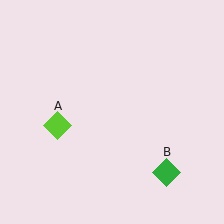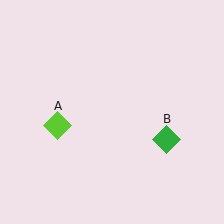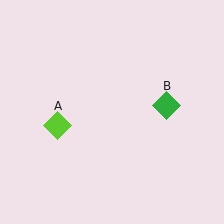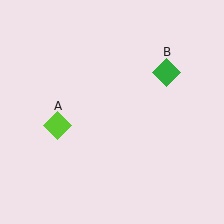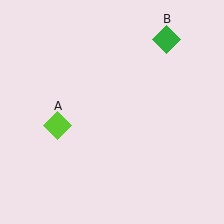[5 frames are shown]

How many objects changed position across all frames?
1 object changed position: green diamond (object B).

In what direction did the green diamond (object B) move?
The green diamond (object B) moved up.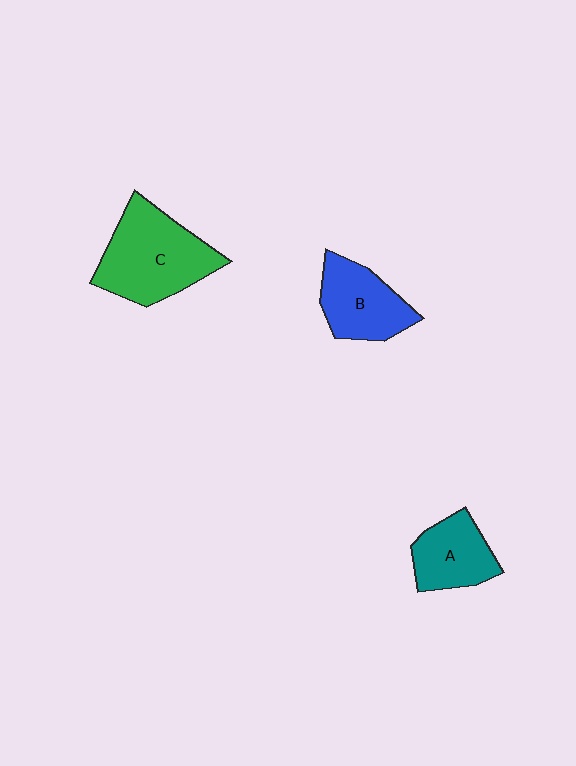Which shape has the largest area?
Shape C (green).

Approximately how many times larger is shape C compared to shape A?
Approximately 1.7 times.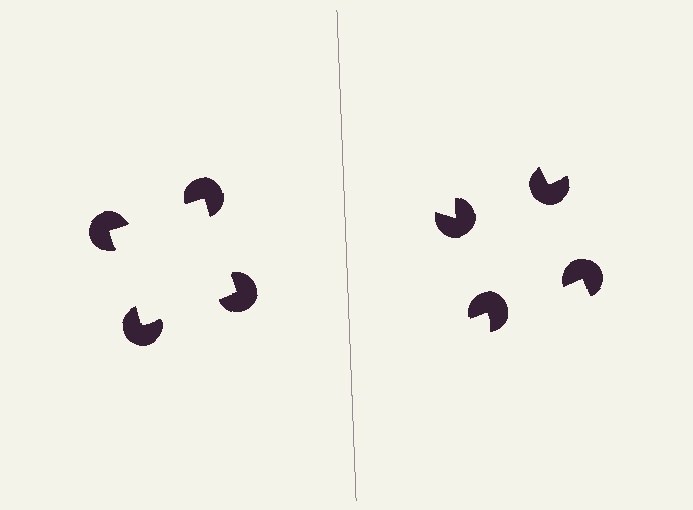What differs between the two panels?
The pac-man discs are positioned identically on both sides; only the wedge orientations differ. On the left they align to a square; on the right they are misaligned.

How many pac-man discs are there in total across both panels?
8 — 4 on each side.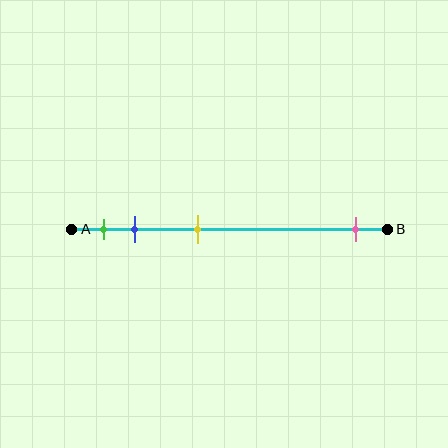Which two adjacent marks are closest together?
The green and blue marks are the closest adjacent pair.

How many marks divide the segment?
There are 4 marks dividing the segment.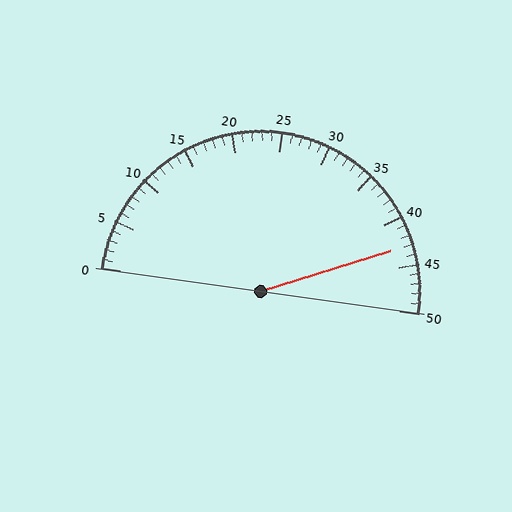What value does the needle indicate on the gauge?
The needle indicates approximately 43.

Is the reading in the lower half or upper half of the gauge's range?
The reading is in the upper half of the range (0 to 50).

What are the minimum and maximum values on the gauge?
The gauge ranges from 0 to 50.